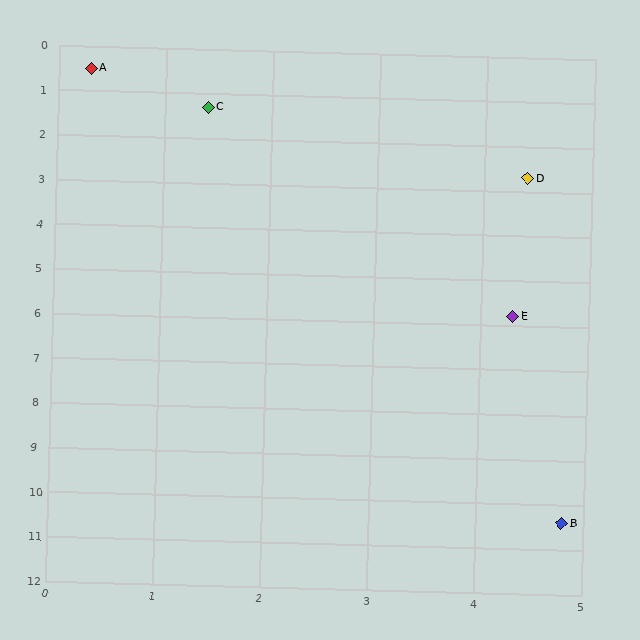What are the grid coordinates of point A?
Point A is at approximately (0.3, 0.5).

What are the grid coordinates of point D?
Point D is at approximately (4.4, 2.7).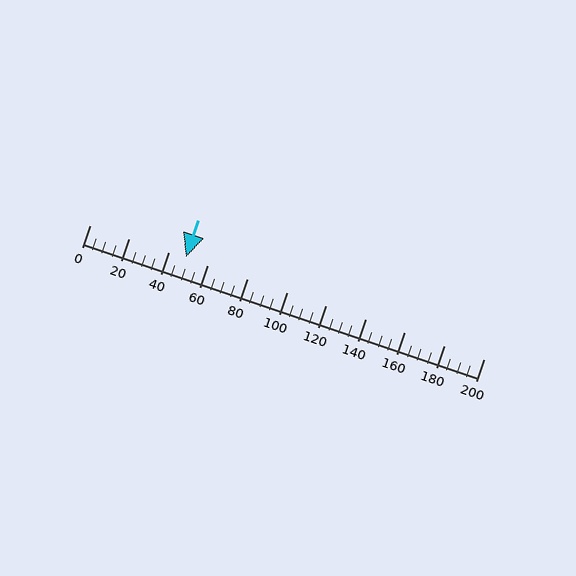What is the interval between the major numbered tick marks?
The major tick marks are spaced 20 units apart.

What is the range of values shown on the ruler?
The ruler shows values from 0 to 200.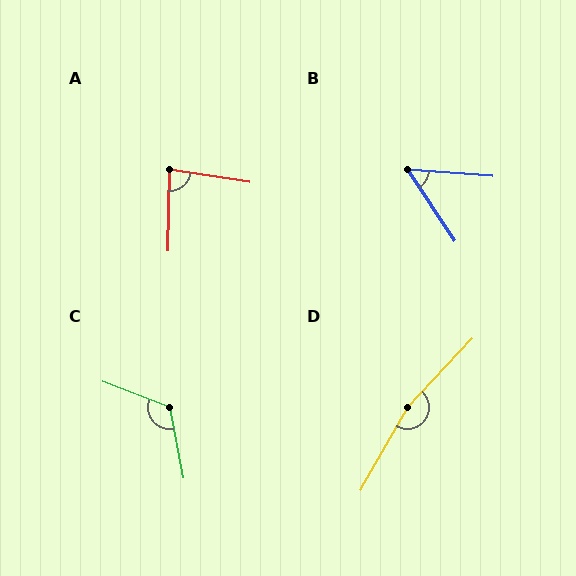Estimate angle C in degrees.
Approximately 122 degrees.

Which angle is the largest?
D, at approximately 167 degrees.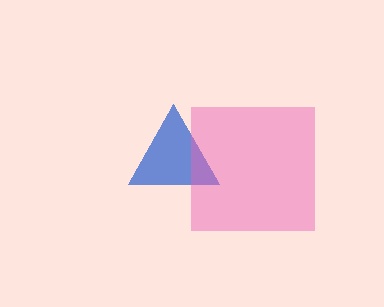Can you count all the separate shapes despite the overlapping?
Yes, there are 2 separate shapes.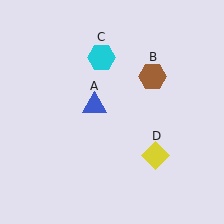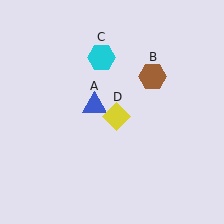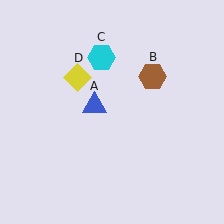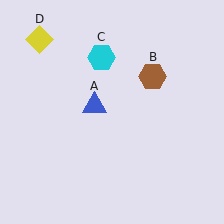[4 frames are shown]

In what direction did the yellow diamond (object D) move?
The yellow diamond (object D) moved up and to the left.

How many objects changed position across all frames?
1 object changed position: yellow diamond (object D).